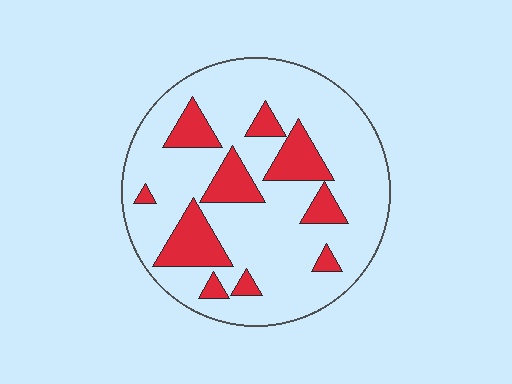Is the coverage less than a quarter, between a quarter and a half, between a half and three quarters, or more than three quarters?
Less than a quarter.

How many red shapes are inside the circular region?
10.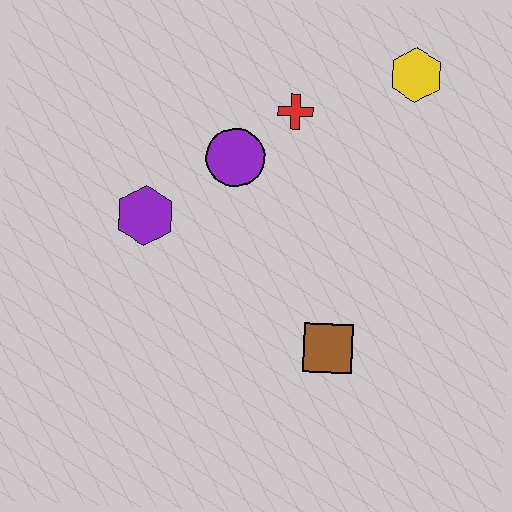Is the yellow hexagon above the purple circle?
Yes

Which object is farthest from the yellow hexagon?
The purple hexagon is farthest from the yellow hexagon.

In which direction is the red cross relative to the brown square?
The red cross is above the brown square.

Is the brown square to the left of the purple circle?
No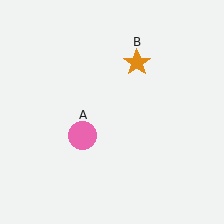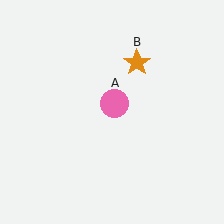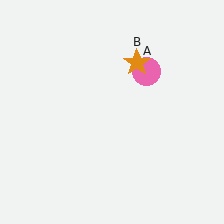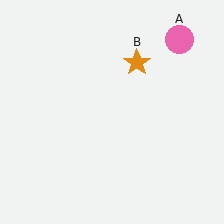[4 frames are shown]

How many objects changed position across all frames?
1 object changed position: pink circle (object A).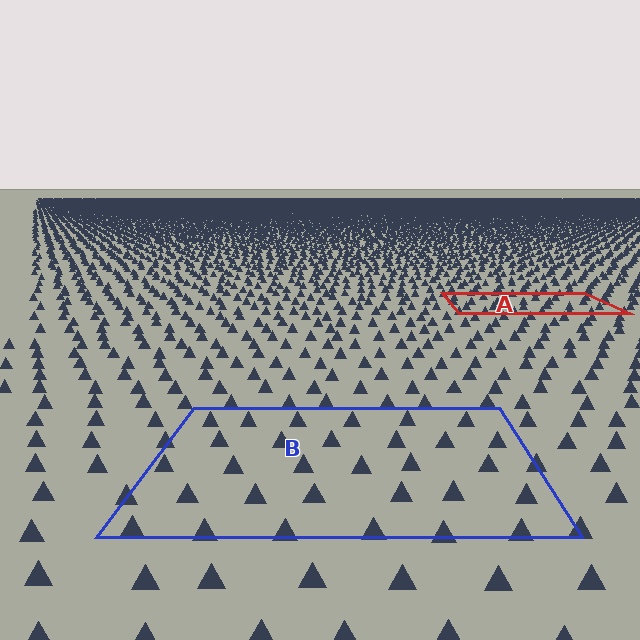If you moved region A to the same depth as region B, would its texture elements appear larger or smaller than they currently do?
They would appear larger. At a closer depth, the same texture elements are projected at a bigger on-screen size.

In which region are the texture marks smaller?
The texture marks are smaller in region A, because it is farther away.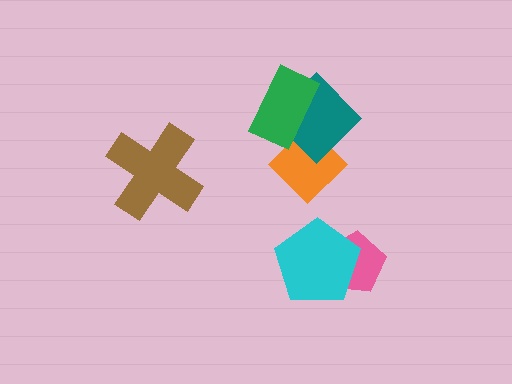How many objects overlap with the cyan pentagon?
1 object overlaps with the cyan pentagon.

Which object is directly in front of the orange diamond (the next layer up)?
The teal diamond is directly in front of the orange diamond.